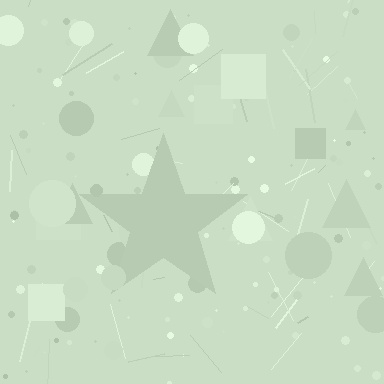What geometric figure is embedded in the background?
A star is embedded in the background.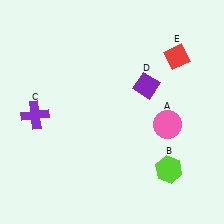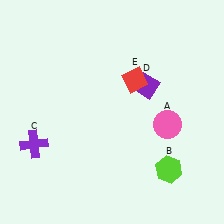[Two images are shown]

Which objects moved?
The objects that moved are: the purple cross (C), the red diamond (E).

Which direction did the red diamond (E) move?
The red diamond (E) moved left.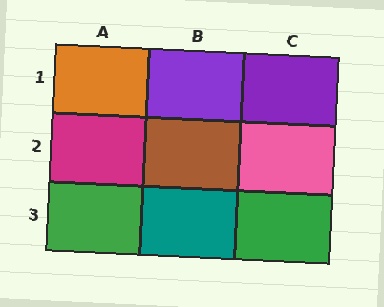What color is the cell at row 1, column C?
Purple.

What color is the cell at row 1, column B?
Purple.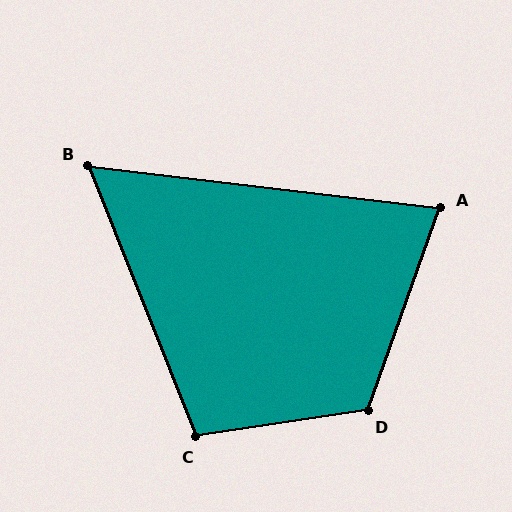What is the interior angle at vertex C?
Approximately 103 degrees (obtuse).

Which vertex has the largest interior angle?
D, at approximately 118 degrees.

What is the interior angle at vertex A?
Approximately 77 degrees (acute).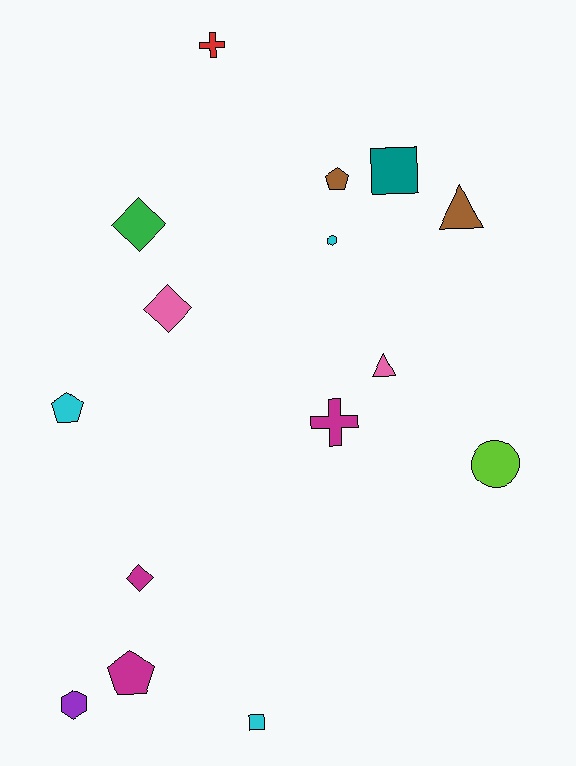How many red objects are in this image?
There is 1 red object.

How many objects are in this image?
There are 15 objects.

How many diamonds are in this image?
There are 3 diamonds.